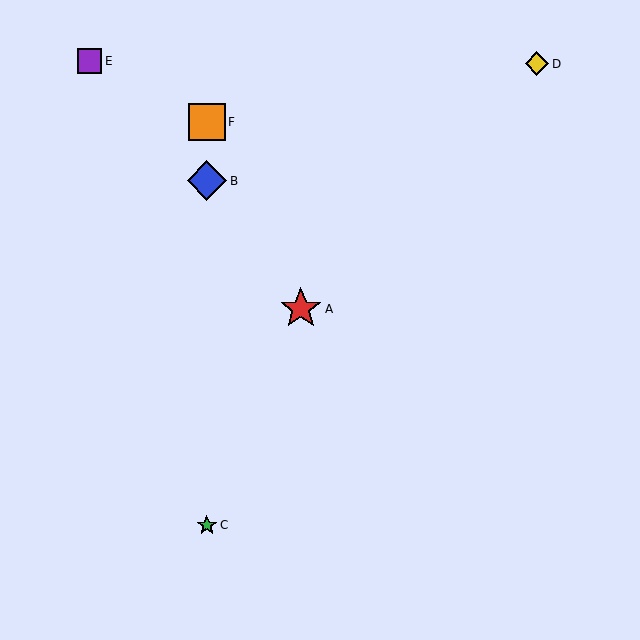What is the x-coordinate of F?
Object F is at x≈207.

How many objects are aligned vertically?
3 objects (B, C, F) are aligned vertically.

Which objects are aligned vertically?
Objects B, C, F are aligned vertically.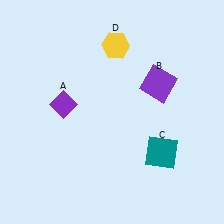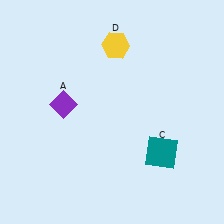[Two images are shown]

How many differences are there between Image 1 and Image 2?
There is 1 difference between the two images.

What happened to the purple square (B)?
The purple square (B) was removed in Image 2. It was in the top-right area of Image 1.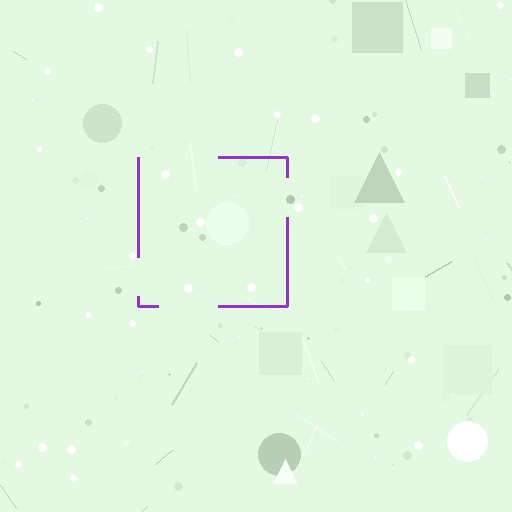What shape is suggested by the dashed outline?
The dashed outline suggests a square.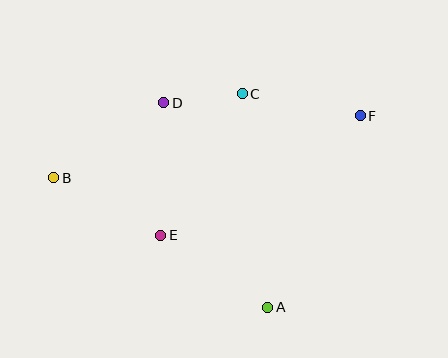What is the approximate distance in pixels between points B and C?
The distance between B and C is approximately 206 pixels.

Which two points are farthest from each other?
Points B and F are farthest from each other.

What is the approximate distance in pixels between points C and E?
The distance between C and E is approximately 163 pixels.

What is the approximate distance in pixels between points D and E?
The distance between D and E is approximately 133 pixels.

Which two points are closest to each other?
Points C and D are closest to each other.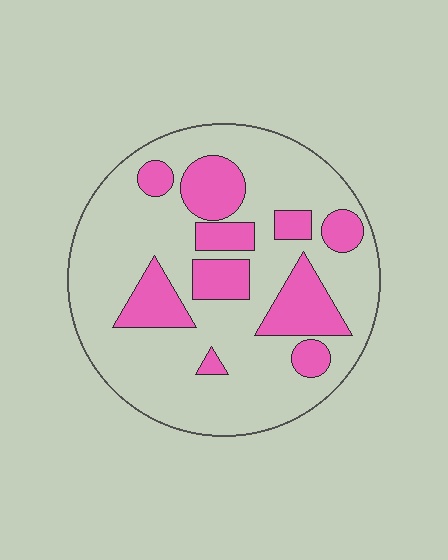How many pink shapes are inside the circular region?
10.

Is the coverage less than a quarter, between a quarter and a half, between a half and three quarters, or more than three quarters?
Between a quarter and a half.